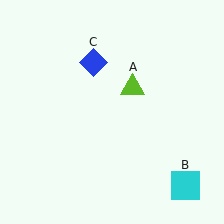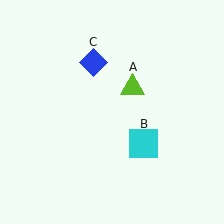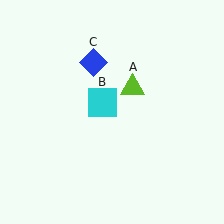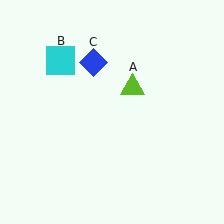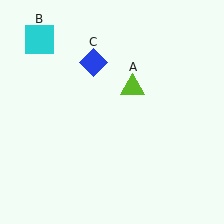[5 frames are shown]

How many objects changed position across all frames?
1 object changed position: cyan square (object B).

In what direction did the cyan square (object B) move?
The cyan square (object B) moved up and to the left.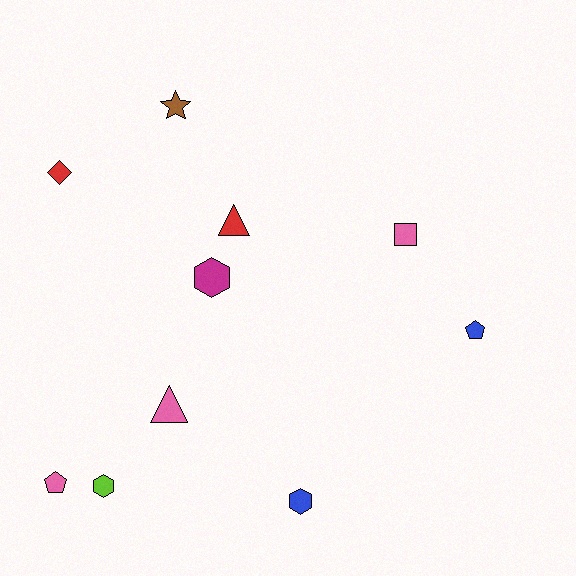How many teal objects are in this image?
There are no teal objects.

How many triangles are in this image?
There are 2 triangles.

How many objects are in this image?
There are 10 objects.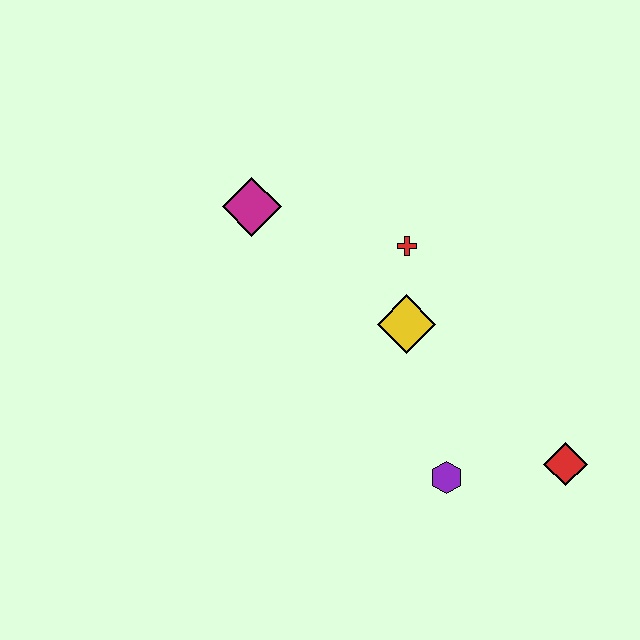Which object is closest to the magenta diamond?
The red cross is closest to the magenta diamond.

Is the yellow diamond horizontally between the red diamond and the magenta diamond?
Yes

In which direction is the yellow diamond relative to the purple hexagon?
The yellow diamond is above the purple hexagon.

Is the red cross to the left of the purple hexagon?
Yes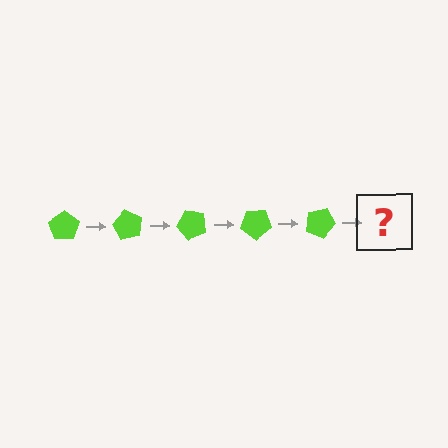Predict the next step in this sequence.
The next step is a lime pentagon rotated 300 degrees.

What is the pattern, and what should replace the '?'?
The pattern is that the pentagon rotates 60 degrees each step. The '?' should be a lime pentagon rotated 300 degrees.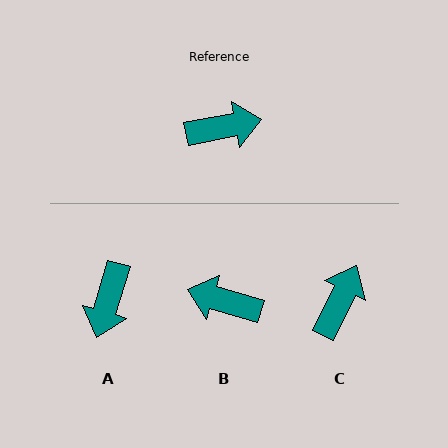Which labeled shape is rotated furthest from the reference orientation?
B, about 152 degrees away.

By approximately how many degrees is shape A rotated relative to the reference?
Approximately 117 degrees clockwise.